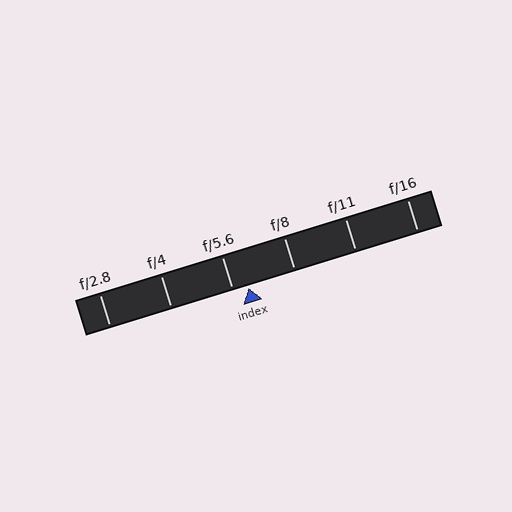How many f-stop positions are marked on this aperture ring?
There are 6 f-stop positions marked.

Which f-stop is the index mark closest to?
The index mark is closest to f/5.6.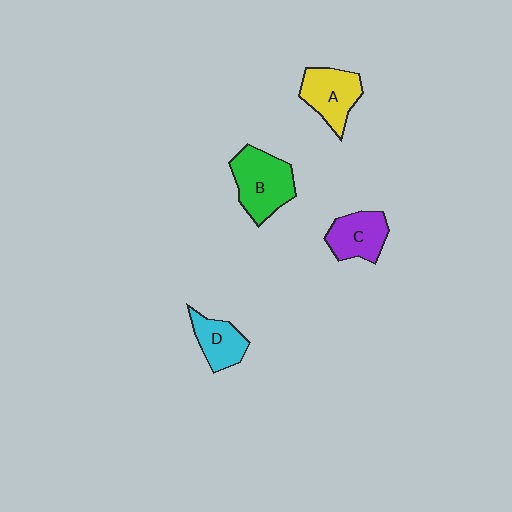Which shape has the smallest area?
Shape D (cyan).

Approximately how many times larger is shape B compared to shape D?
Approximately 1.6 times.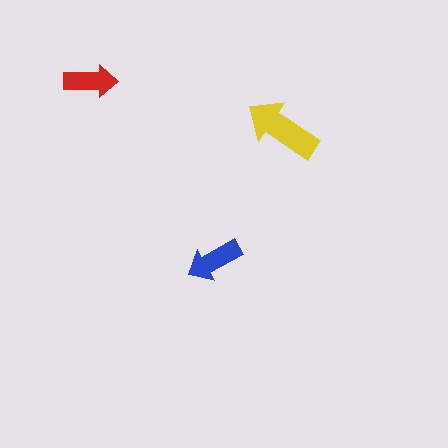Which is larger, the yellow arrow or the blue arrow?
The yellow one.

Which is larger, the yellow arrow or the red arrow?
The yellow one.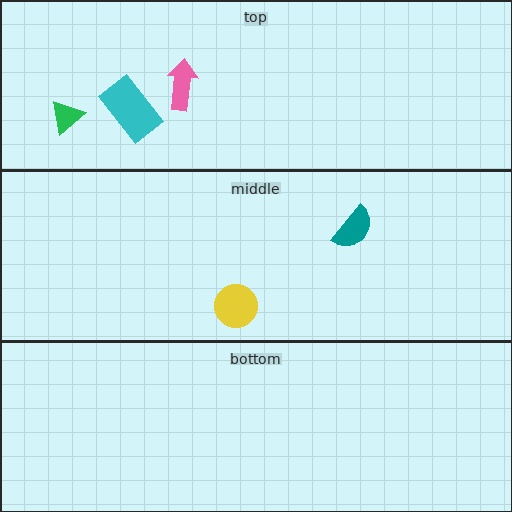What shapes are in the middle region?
The yellow circle, the teal semicircle.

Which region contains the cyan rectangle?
The top region.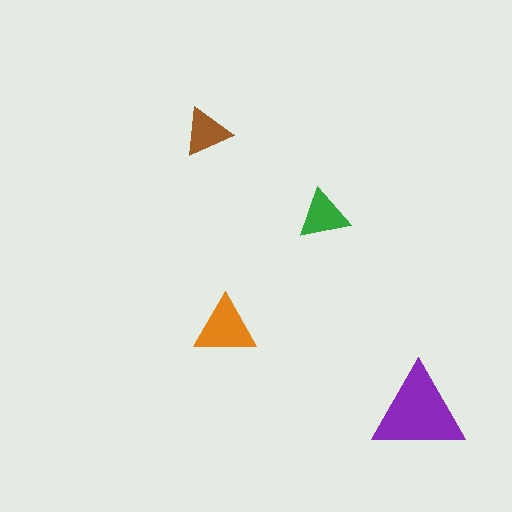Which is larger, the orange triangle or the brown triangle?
The orange one.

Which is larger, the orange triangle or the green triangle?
The orange one.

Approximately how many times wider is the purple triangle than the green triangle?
About 2 times wider.